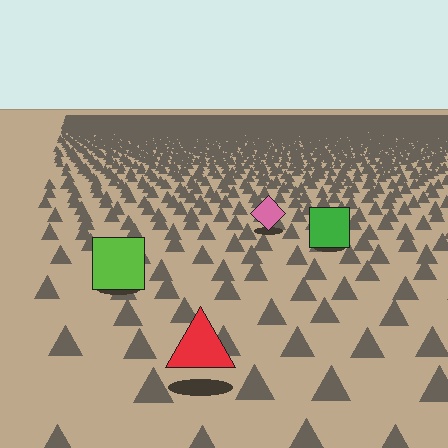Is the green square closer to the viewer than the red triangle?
No. The red triangle is closer — you can tell from the texture gradient: the ground texture is coarser near it.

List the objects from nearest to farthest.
From nearest to farthest: the red triangle, the lime square, the green square, the pink diamond.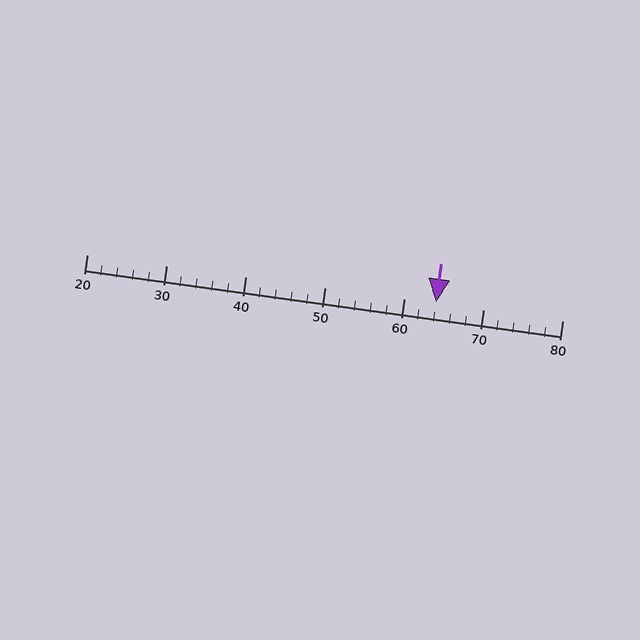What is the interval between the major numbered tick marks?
The major tick marks are spaced 10 units apart.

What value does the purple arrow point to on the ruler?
The purple arrow points to approximately 64.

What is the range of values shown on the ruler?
The ruler shows values from 20 to 80.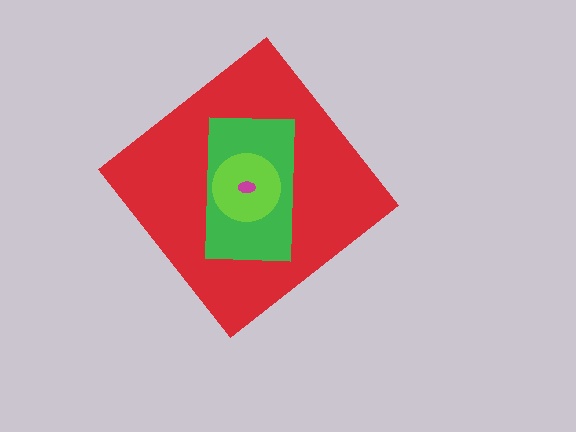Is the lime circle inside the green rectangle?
Yes.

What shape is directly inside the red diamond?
The green rectangle.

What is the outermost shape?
The red diamond.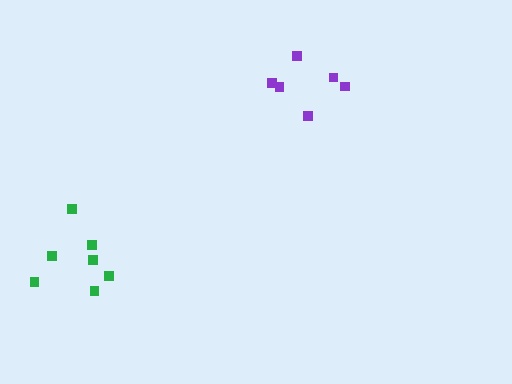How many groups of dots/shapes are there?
There are 2 groups.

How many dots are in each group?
Group 1: 7 dots, Group 2: 6 dots (13 total).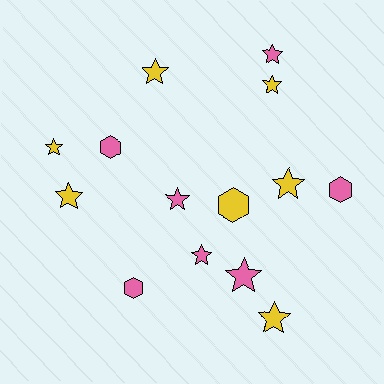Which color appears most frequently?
Yellow, with 7 objects.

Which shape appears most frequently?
Star, with 10 objects.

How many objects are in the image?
There are 14 objects.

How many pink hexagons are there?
There are 3 pink hexagons.